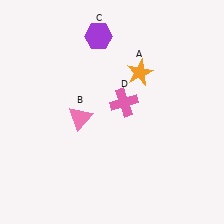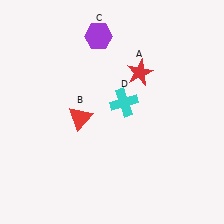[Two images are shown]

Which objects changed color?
A changed from orange to red. B changed from pink to red. D changed from pink to cyan.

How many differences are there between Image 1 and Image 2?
There are 3 differences between the two images.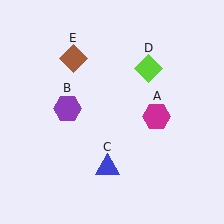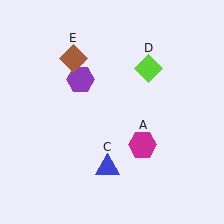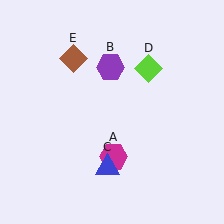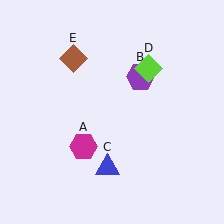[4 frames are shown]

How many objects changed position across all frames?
2 objects changed position: magenta hexagon (object A), purple hexagon (object B).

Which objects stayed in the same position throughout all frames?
Blue triangle (object C) and lime diamond (object D) and brown diamond (object E) remained stationary.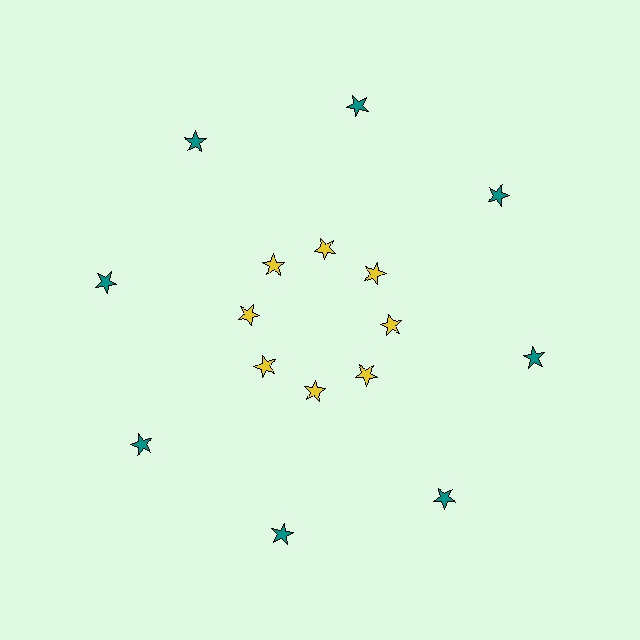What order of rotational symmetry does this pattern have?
This pattern has 8-fold rotational symmetry.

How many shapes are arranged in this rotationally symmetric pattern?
There are 16 shapes, arranged in 8 groups of 2.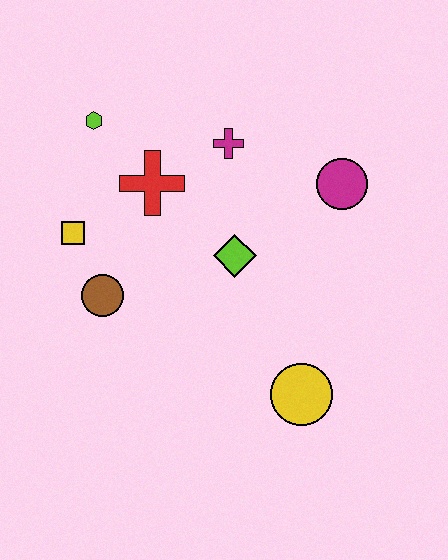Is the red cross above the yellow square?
Yes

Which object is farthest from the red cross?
The yellow circle is farthest from the red cross.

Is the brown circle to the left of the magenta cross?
Yes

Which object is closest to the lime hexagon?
The red cross is closest to the lime hexagon.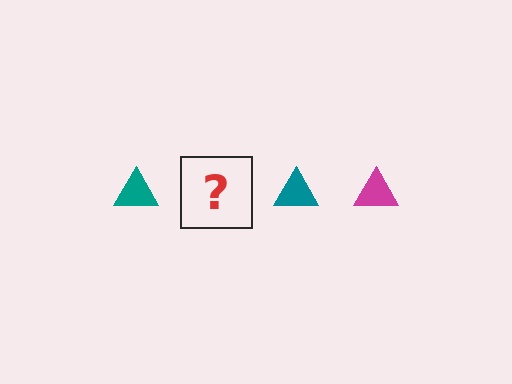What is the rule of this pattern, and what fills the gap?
The rule is that the pattern cycles through teal, magenta triangles. The gap should be filled with a magenta triangle.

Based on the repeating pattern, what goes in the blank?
The blank should be a magenta triangle.